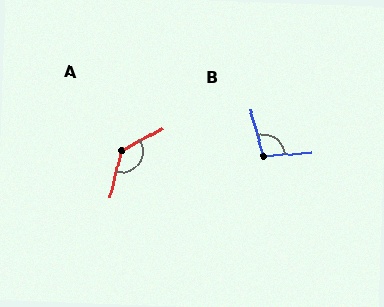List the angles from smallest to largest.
B (101°), A (132°).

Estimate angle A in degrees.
Approximately 132 degrees.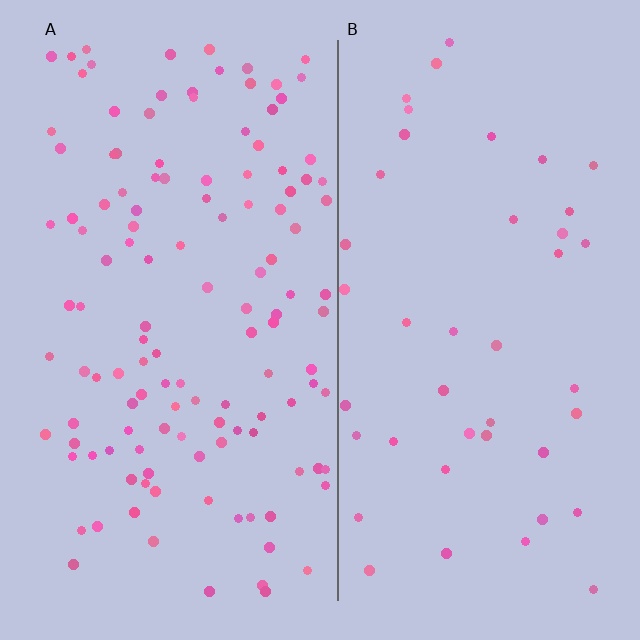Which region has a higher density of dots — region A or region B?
A (the left).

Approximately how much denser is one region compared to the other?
Approximately 2.9× — region A over region B.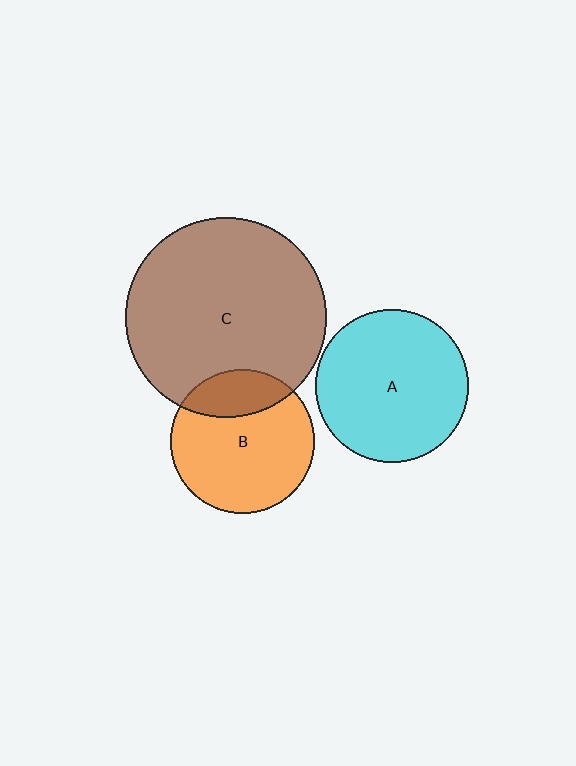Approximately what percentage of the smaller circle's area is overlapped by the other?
Approximately 25%.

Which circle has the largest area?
Circle C (brown).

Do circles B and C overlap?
Yes.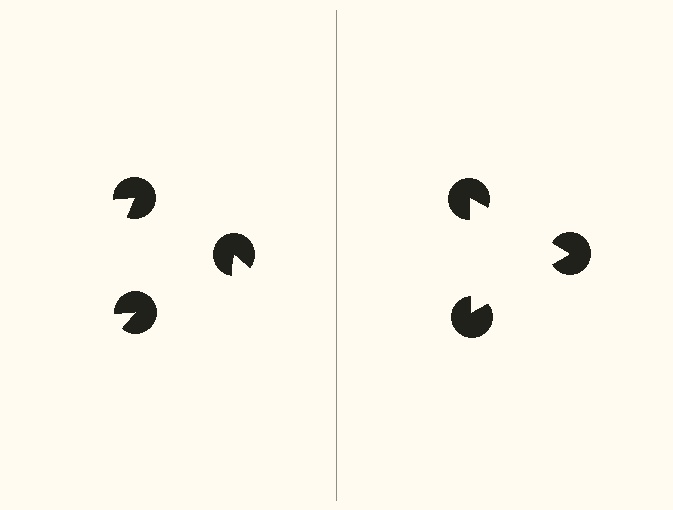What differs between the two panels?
The pac-man discs are positioned identically on both sides; only the wedge orientations differ. On the right they align to a triangle; on the left they are misaligned.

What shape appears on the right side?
An illusory triangle.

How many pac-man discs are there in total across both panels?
6 — 3 on each side.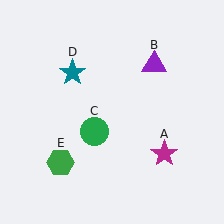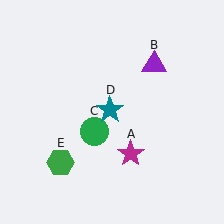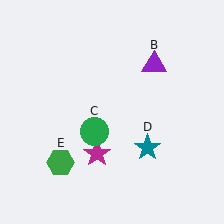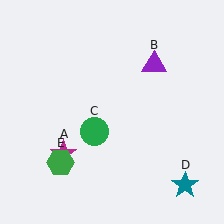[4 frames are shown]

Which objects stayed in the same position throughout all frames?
Purple triangle (object B) and green circle (object C) and green hexagon (object E) remained stationary.